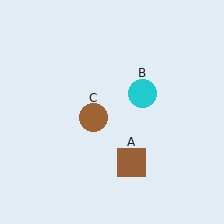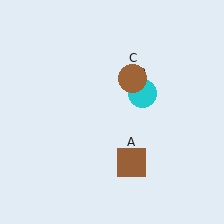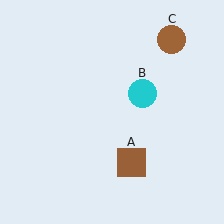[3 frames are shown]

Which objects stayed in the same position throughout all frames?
Brown square (object A) and cyan circle (object B) remained stationary.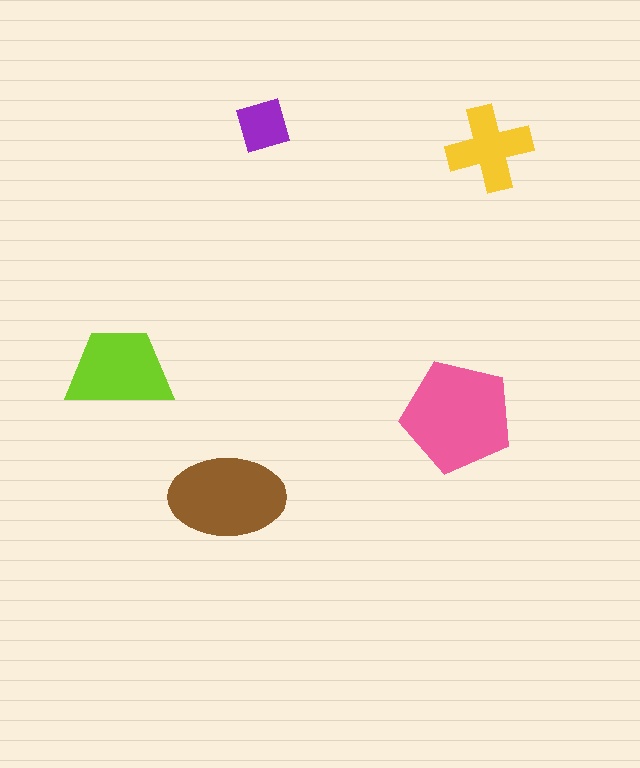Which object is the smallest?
The purple square.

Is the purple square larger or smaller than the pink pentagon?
Smaller.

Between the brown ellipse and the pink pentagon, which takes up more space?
The pink pentagon.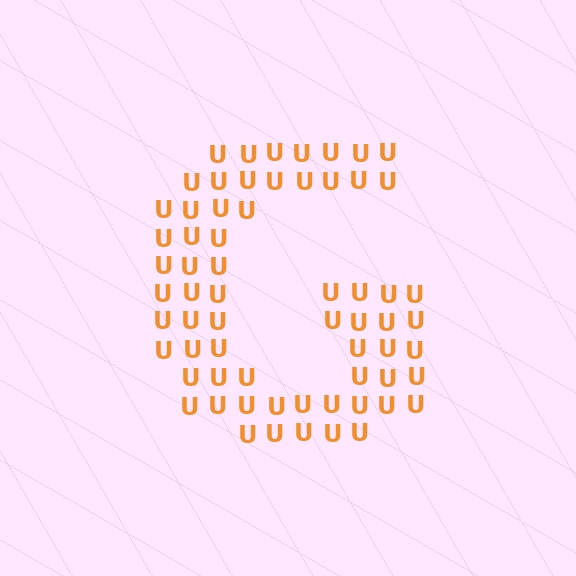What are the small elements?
The small elements are letter U's.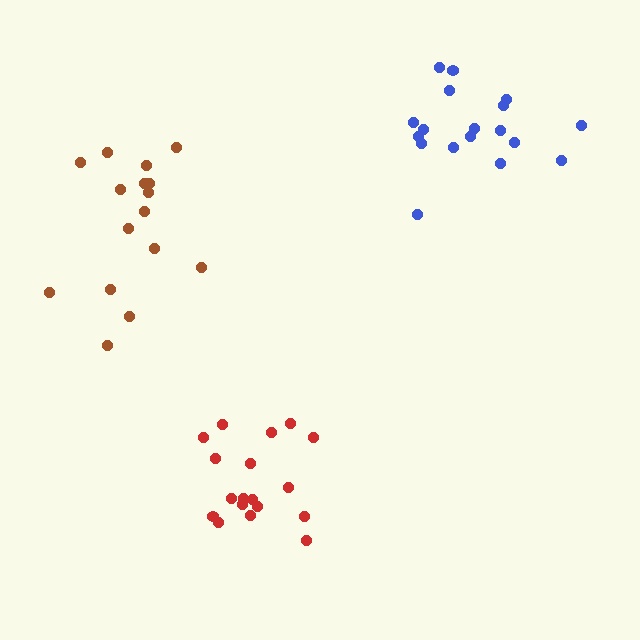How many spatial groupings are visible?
There are 3 spatial groupings.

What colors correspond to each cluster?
The clusters are colored: blue, red, brown.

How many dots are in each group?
Group 1: 18 dots, Group 2: 18 dots, Group 3: 16 dots (52 total).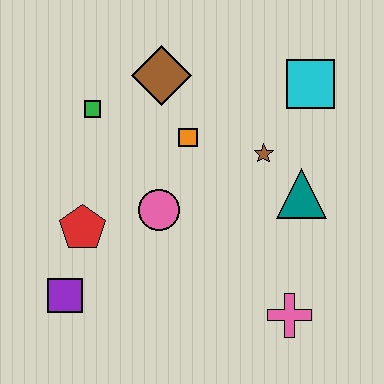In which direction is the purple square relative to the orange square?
The purple square is below the orange square.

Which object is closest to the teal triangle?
The brown star is closest to the teal triangle.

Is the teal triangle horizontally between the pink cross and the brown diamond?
No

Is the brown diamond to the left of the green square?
No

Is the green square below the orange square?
No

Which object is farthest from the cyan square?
The purple square is farthest from the cyan square.